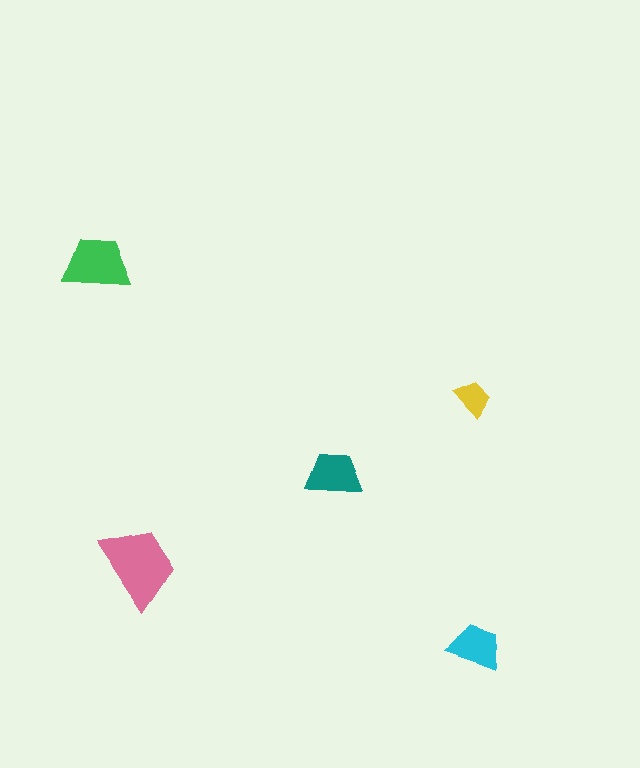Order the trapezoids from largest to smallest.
the pink one, the green one, the teal one, the cyan one, the yellow one.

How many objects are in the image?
There are 5 objects in the image.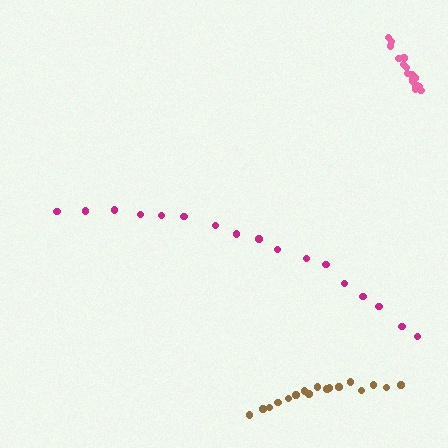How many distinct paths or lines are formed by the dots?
There are 3 distinct paths.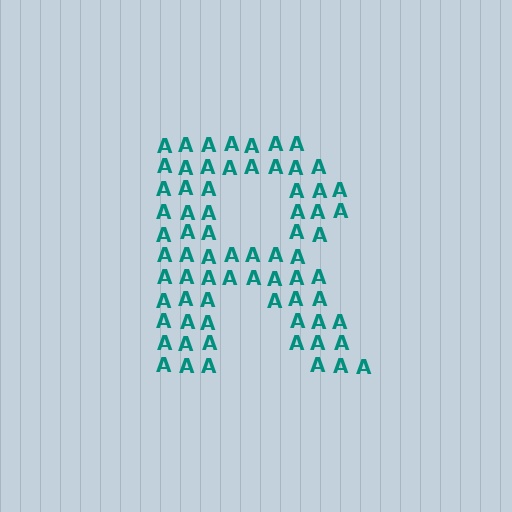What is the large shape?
The large shape is the letter R.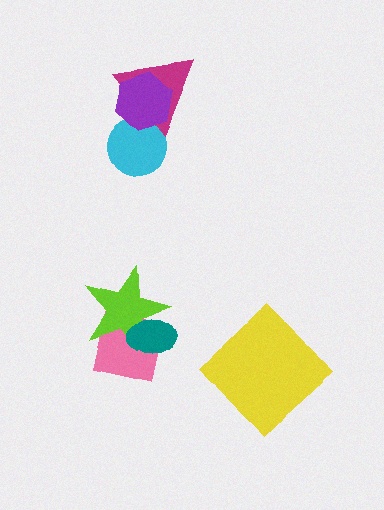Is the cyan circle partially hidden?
Yes, it is partially covered by another shape.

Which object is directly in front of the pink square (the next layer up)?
The lime star is directly in front of the pink square.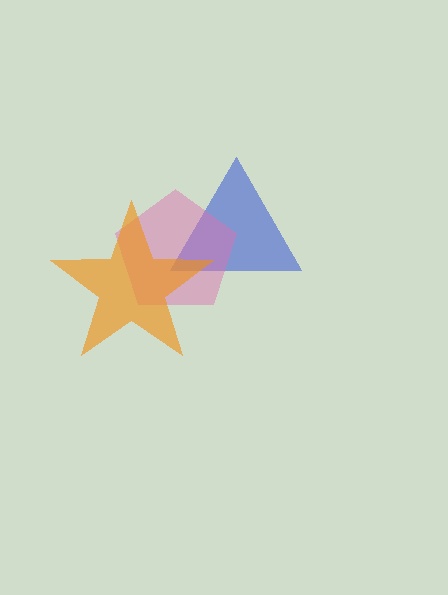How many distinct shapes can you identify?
There are 3 distinct shapes: a blue triangle, a pink pentagon, an orange star.